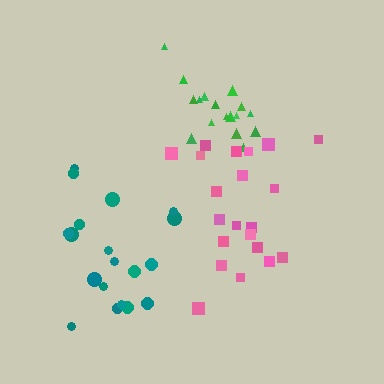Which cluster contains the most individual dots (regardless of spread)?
Pink (21).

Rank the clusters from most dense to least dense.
green, teal, pink.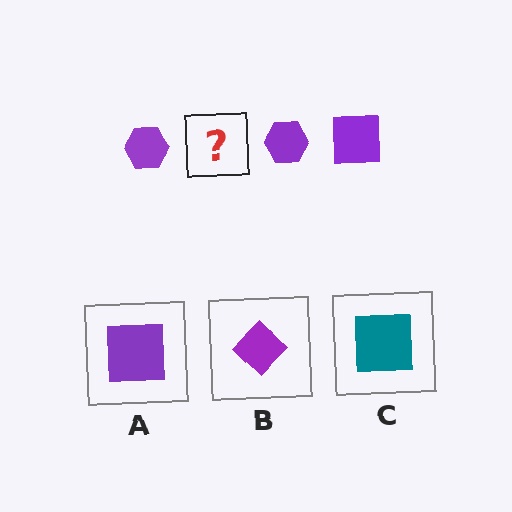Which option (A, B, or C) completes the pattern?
A.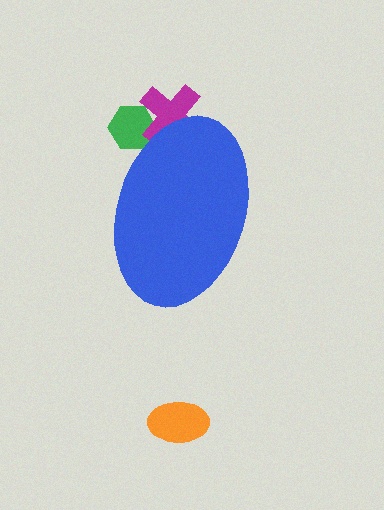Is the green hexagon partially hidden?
Yes, the green hexagon is partially hidden behind the blue ellipse.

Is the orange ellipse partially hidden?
No, the orange ellipse is fully visible.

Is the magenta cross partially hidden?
Yes, the magenta cross is partially hidden behind the blue ellipse.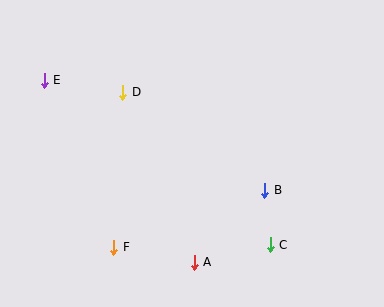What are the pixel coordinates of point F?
Point F is at (114, 247).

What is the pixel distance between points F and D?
The distance between F and D is 156 pixels.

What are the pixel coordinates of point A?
Point A is at (194, 262).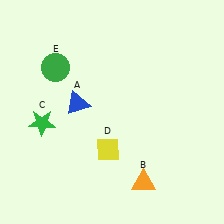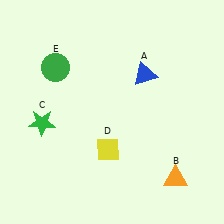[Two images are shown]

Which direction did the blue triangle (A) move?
The blue triangle (A) moved right.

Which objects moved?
The objects that moved are: the blue triangle (A), the orange triangle (B).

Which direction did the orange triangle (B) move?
The orange triangle (B) moved right.